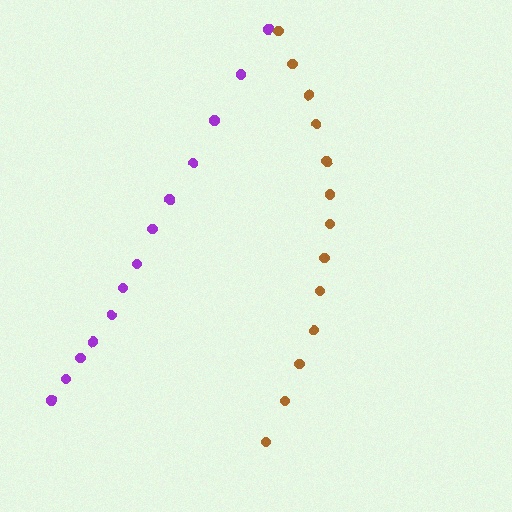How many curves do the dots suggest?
There are 2 distinct paths.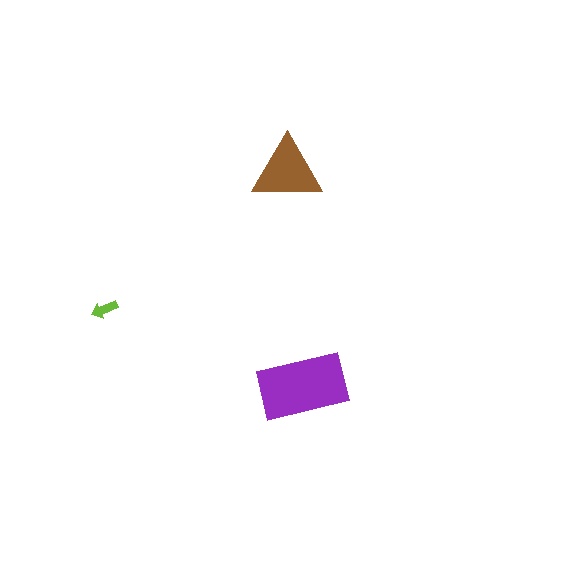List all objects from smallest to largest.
The lime arrow, the brown triangle, the purple rectangle.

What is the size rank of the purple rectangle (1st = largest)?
1st.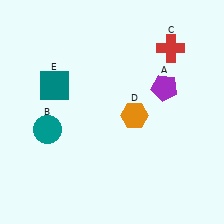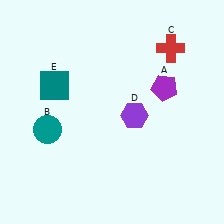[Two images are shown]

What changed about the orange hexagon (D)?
In Image 1, D is orange. In Image 2, it changed to purple.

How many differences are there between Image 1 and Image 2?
There is 1 difference between the two images.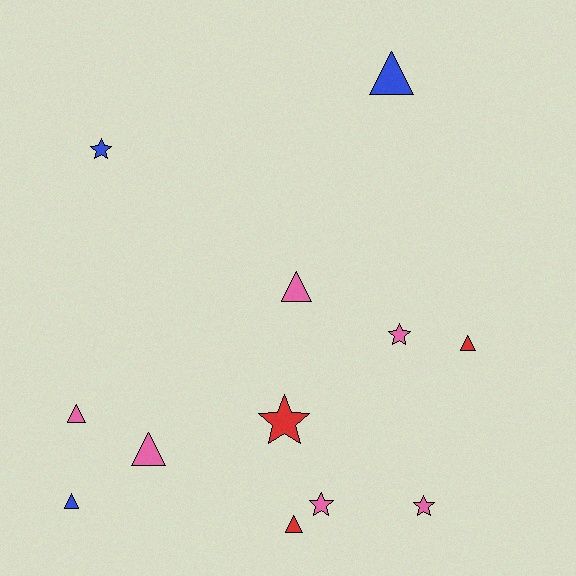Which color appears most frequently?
Pink, with 6 objects.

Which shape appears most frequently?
Triangle, with 7 objects.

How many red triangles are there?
There are 2 red triangles.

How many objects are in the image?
There are 12 objects.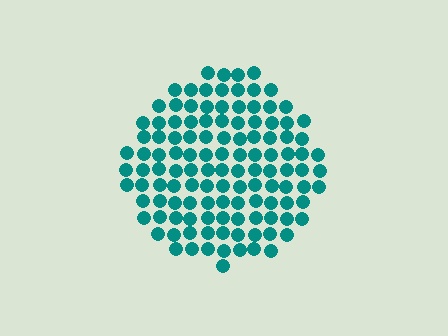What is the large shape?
The large shape is a circle.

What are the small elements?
The small elements are circles.